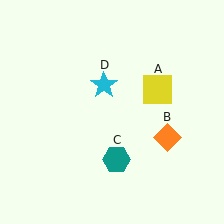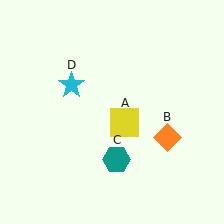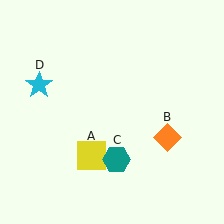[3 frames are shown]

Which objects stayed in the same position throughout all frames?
Orange diamond (object B) and teal hexagon (object C) remained stationary.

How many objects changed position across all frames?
2 objects changed position: yellow square (object A), cyan star (object D).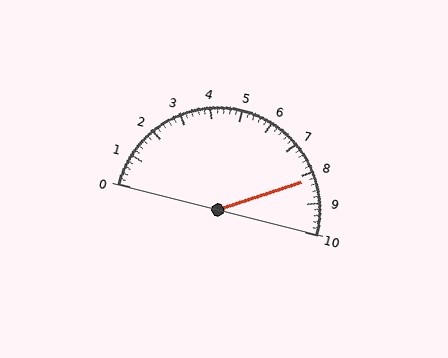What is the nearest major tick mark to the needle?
The nearest major tick mark is 8.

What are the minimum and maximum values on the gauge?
The gauge ranges from 0 to 10.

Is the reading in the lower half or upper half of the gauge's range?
The reading is in the upper half of the range (0 to 10).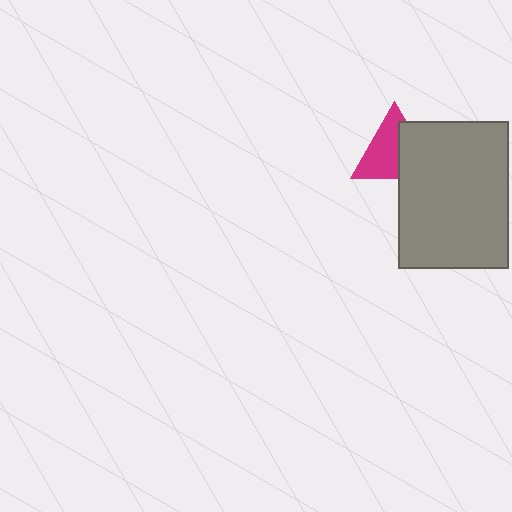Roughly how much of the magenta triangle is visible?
About half of it is visible (roughly 58%).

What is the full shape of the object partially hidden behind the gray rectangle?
The partially hidden object is a magenta triangle.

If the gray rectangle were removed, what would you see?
You would see the complete magenta triangle.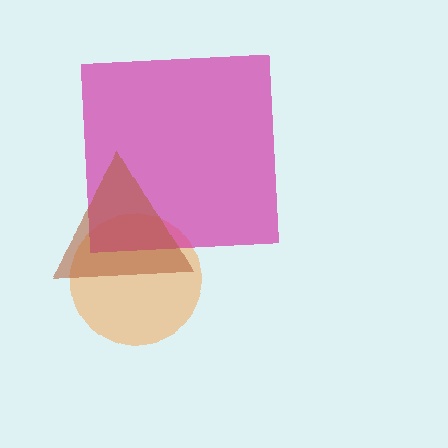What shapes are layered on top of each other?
The layered shapes are: an orange circle, a magenta square, a brown triangle.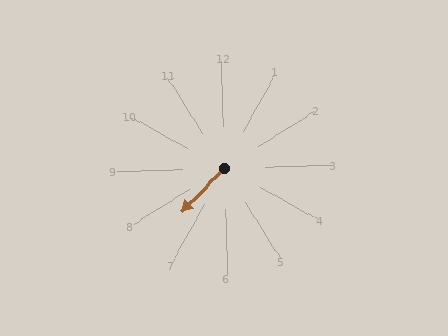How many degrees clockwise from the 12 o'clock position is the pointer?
Approximately 226 degrees.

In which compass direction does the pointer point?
Southwest.